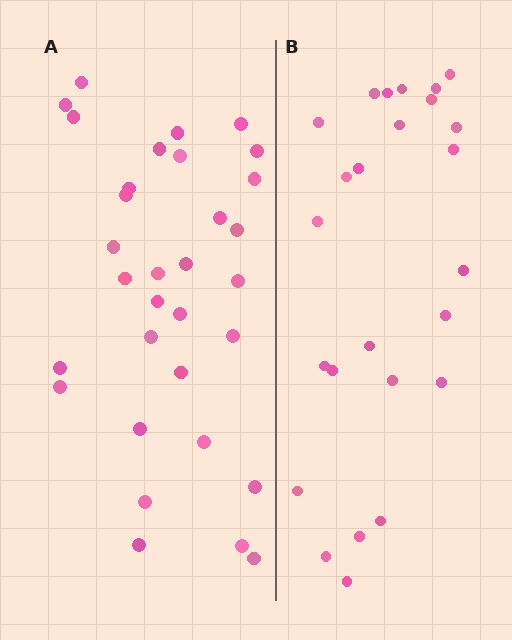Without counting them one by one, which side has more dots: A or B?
Region A (the left region) has more dots.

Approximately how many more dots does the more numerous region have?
Region A has roughly 8 or so more dots than region B.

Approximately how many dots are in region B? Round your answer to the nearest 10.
About 20 dots. (The exact count is 25, which rounds to 20.)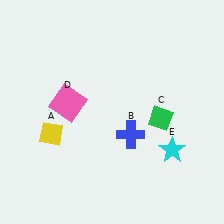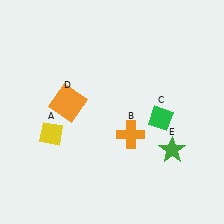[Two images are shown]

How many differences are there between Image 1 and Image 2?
There are 3 differences between the two images.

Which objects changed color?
B changed from blue to orange. D changed from pink to orange. E changed from cyan to green.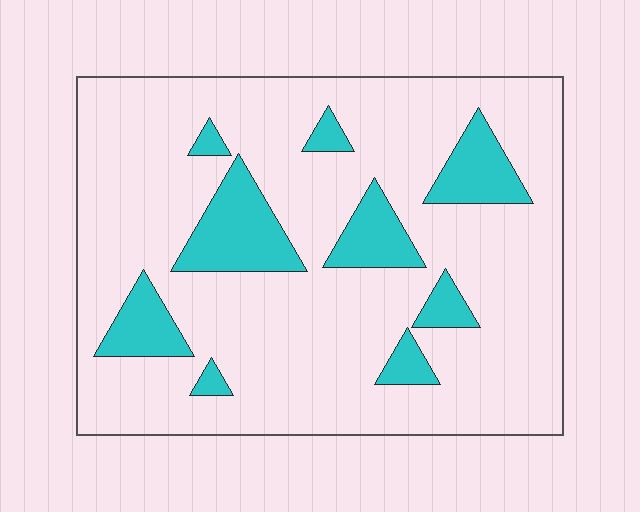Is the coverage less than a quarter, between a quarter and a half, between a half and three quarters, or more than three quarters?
Less than a quarter.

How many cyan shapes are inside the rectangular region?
9.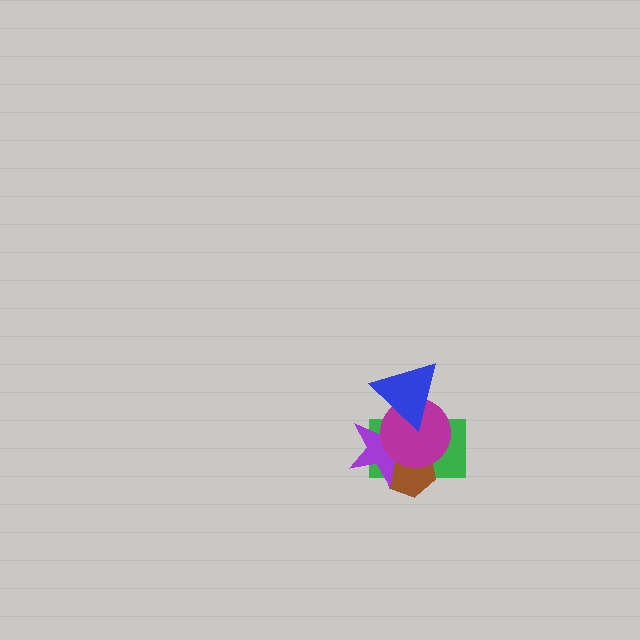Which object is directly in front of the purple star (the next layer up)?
The magenta circle is directly in front of the purple star.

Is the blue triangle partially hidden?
No, no other shape covers it.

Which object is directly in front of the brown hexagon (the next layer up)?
The purple star is directly in front of the brown hexagon.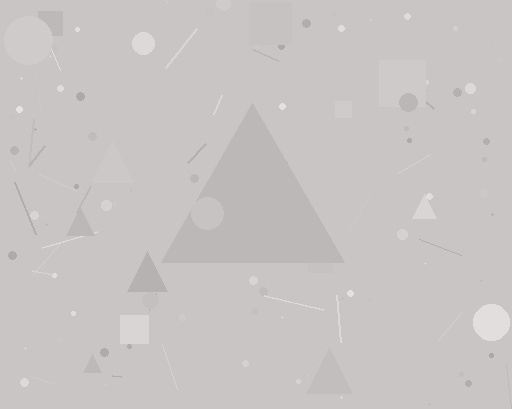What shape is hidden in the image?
A triangle is hidden in the image.